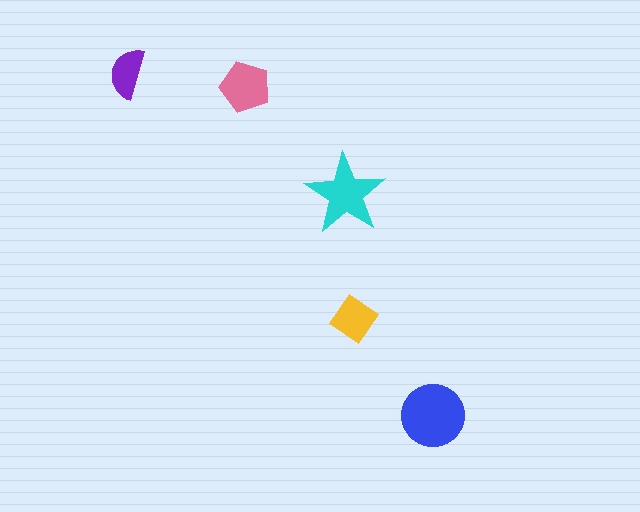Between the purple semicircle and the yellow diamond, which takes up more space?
The yellow diamond.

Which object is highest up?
The purple semicircle is topmost.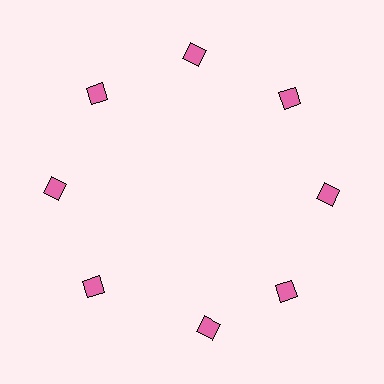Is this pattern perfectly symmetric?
No. The 8 pink diamonds are arranged in a ring, but one element near the 6 o'clock position is rotated out of alignment along the ring, breaking the 8-fold rotational symmetry.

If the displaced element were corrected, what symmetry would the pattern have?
It would have 8-fold rotational symmetry — the pattern would map onto itself every 45 degrees.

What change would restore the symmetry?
The symmetry would be restored by rotating it back into even spacing with its neighbors so that all 8 diamonds sit at equal angles and equal distance from the center.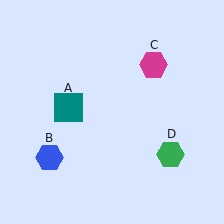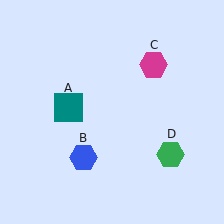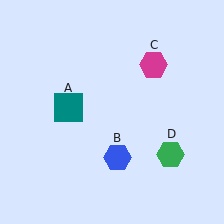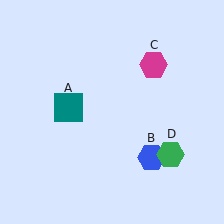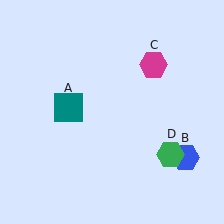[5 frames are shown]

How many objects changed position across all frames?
1 object changed position: blue hexagon (object B).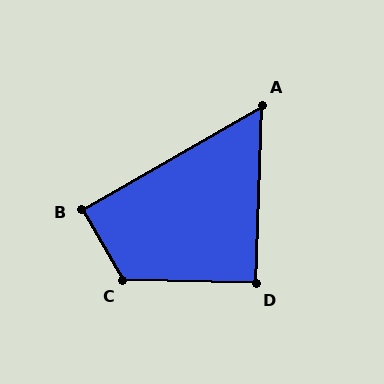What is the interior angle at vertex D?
Approximately 90 degrees (approximately right).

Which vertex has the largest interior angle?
C, at approximately 122 degrees.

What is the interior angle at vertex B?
Approximately 90 degrees (approximately right).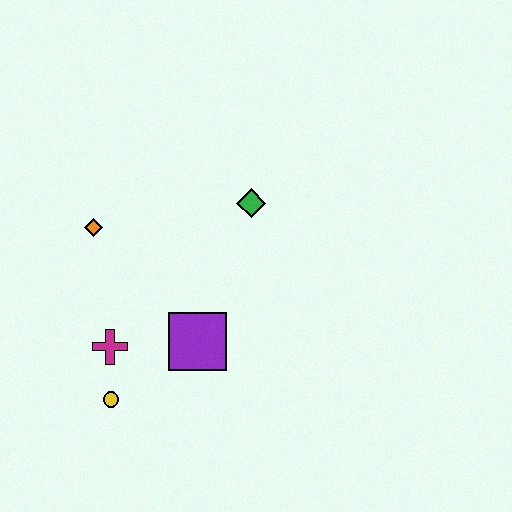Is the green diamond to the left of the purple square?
No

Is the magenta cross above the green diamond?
No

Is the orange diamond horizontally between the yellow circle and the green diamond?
No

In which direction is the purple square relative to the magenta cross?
The purple square is to the right of the magenta cross.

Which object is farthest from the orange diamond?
The yellow circle is farthest from the orange diamond.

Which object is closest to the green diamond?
The purple square is closest to the green diamond.